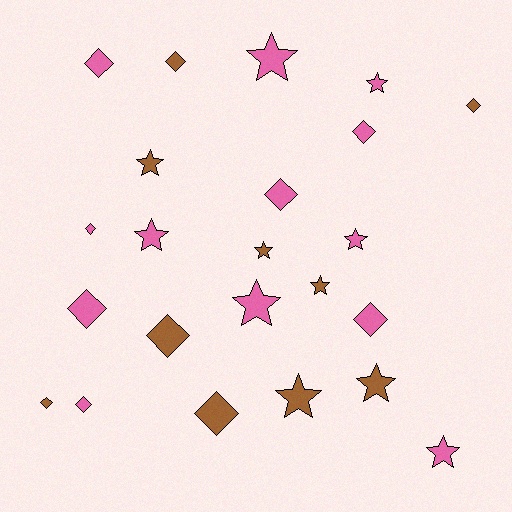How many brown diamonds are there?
There are 5 brown diamonds.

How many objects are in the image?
There are 23 objects.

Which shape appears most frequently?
Diamond, with 12 objects.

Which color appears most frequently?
Pink, with 13 objects.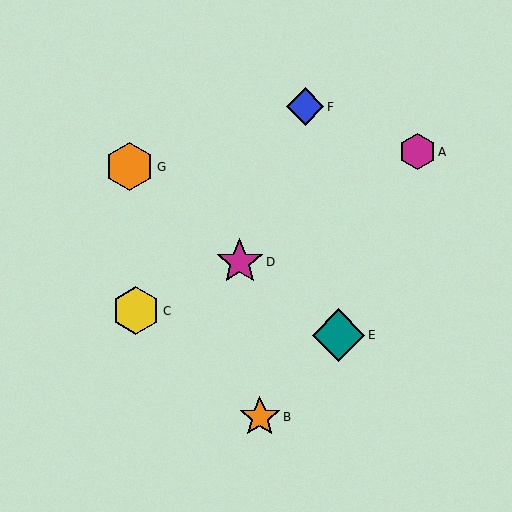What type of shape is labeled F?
Shape F is a blue diamond.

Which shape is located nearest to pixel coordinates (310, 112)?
The blue diamond (labeled F) at (305, 107) is nearest to that location.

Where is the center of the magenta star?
The center of the magenta star is at (240, 262).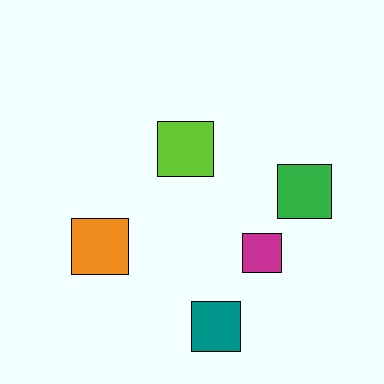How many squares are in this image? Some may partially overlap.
There are 5 squares.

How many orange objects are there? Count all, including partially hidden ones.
There is 1 orange object.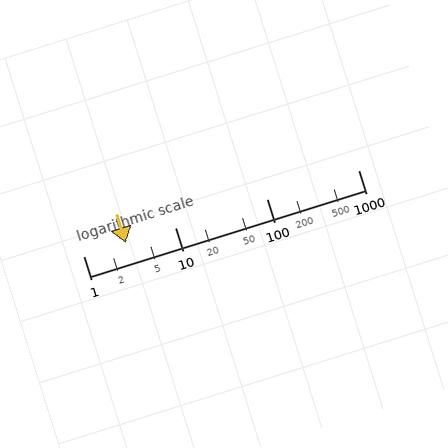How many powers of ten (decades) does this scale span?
The scale spans 3 decades, from 1 to 1000.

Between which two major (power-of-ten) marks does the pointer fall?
The pointer is between 1 and 10.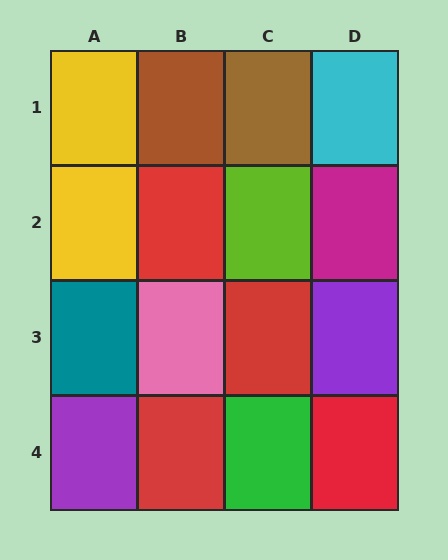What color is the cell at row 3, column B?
Pink.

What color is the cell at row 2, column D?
Magenta.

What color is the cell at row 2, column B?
Red.